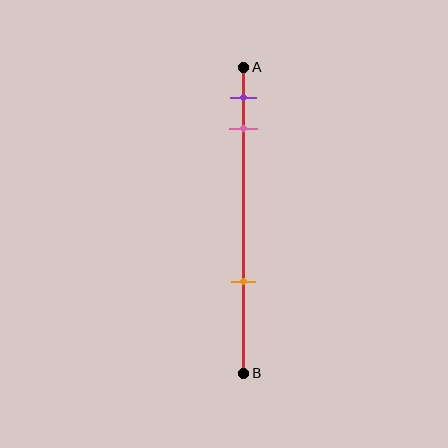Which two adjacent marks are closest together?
The purple and pink marks are the closest adjacent pair.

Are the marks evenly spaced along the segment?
No, the marks are not evenly spaced.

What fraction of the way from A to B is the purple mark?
The purple mark is approximately 10% (0.1) of the way from A to B.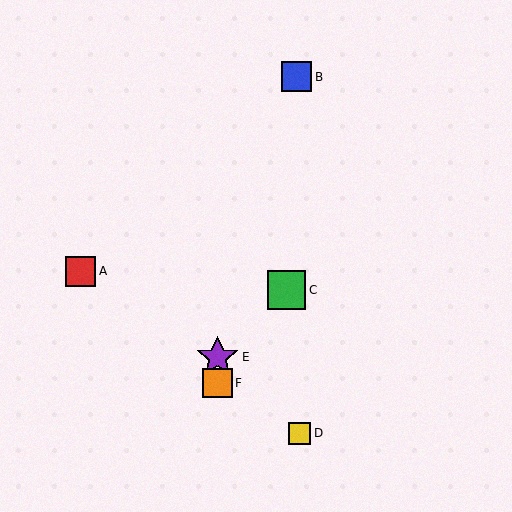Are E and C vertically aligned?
No, E is at x≈218 and C is at x≈287.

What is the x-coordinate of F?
Object F is at x≈218.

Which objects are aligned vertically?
Objects E, F are aligned vertically.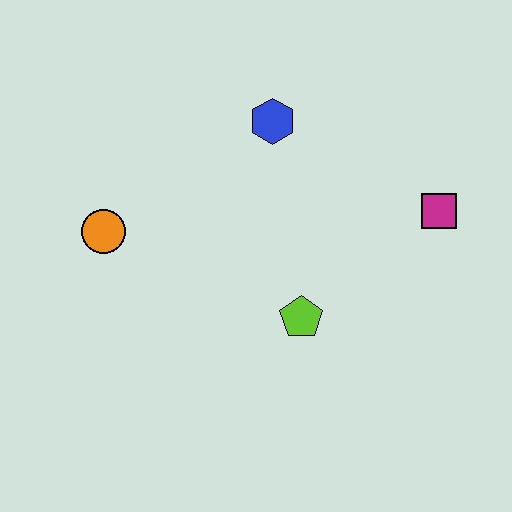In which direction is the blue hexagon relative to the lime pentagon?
The blue hexagon is above the lime pentagon.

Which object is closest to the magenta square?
The lime pentagon is closest to the magenta square.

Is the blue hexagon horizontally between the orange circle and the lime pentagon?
Yes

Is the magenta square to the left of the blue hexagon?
No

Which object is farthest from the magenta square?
The orange circle is farthest from the magenta square.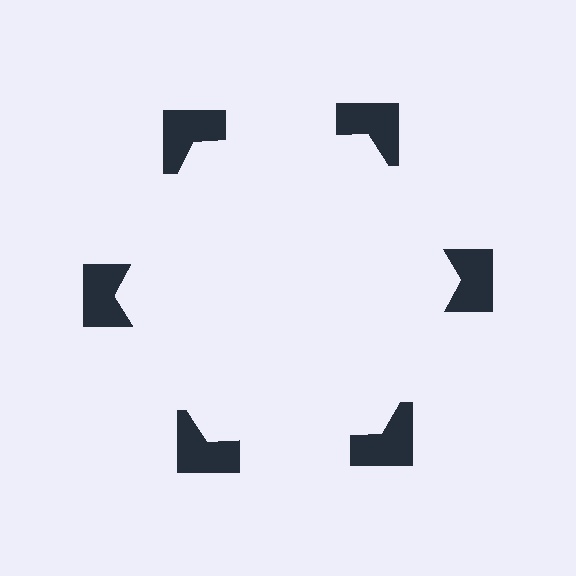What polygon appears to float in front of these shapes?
An illusory hexagon — its edges are inferred from the aligned wedge cuts in the notched squares, not physically drawn.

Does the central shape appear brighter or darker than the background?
It typically appears slightly brighter than the background, even though no actual brightness change is drawn.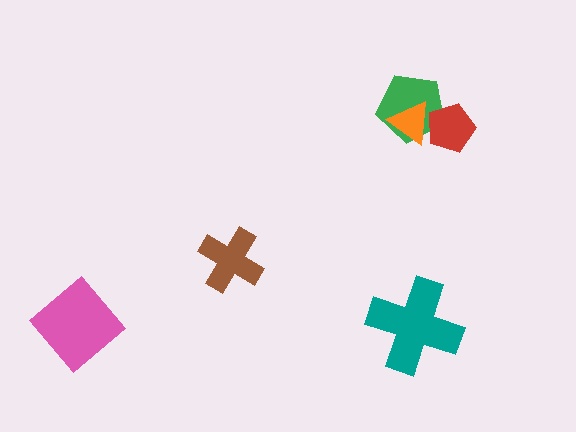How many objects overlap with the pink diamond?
0 objects overlap with the pink diamond.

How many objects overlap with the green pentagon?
2 objects overlap with the green pentagon.